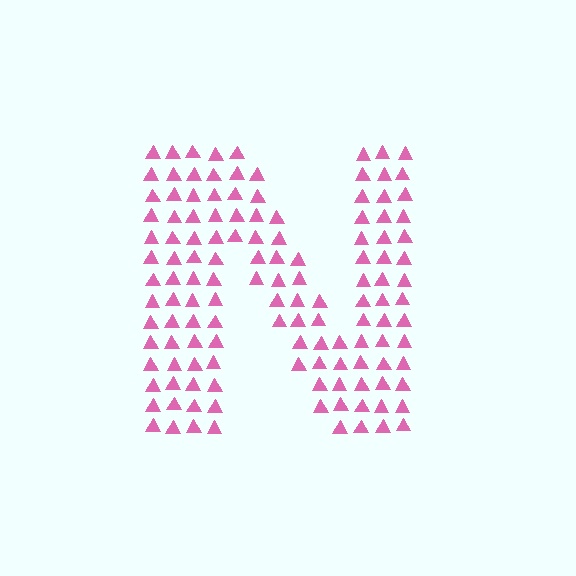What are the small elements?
The small elements are triangles.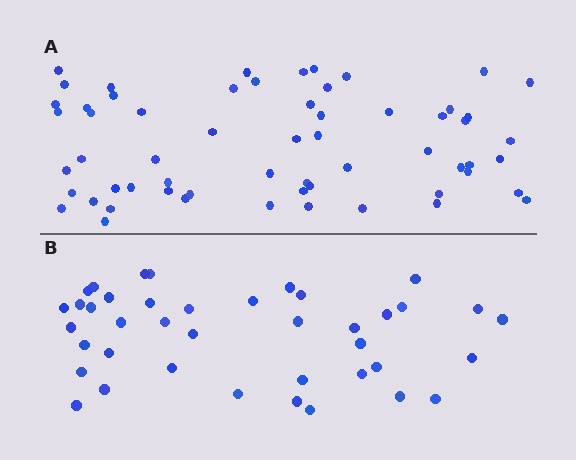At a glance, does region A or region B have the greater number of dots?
Region A (the top region) has more dots.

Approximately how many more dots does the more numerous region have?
Region A has approximately 20 more dots than region B.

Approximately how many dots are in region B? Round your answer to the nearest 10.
About 40 dots.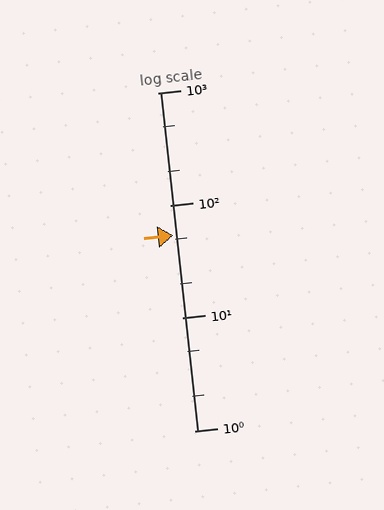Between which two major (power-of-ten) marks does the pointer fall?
The pointer is between 10 and 100.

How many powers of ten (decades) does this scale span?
The scale spans 3 decades, from 1 to 1000.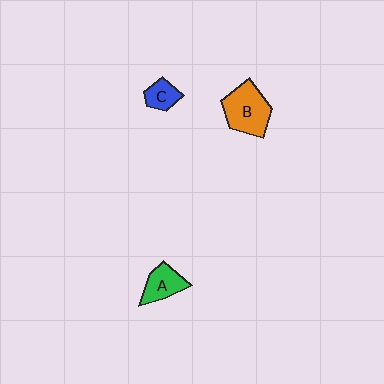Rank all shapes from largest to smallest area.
From largest to smallest: B (orange), A (green), C (blue).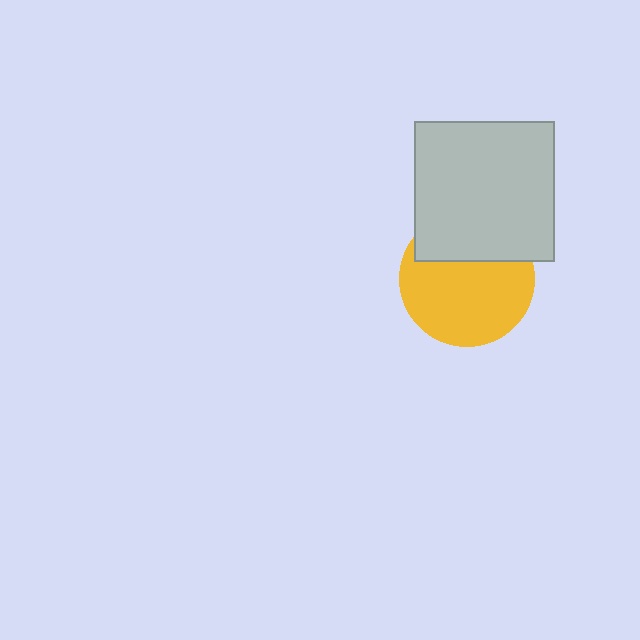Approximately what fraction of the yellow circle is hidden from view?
Roughly 33% of the yellow circle is hidden behind the light gray square.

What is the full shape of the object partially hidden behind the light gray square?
The partially hidden object is a yellow circle.